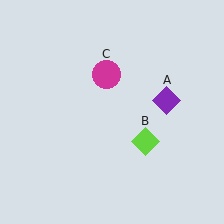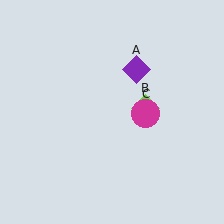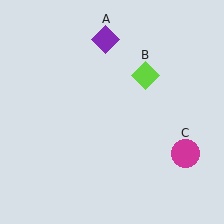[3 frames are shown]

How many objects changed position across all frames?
3 objects changed position: purple diamond (object A), lime diamond (object B), magenta circle (object C).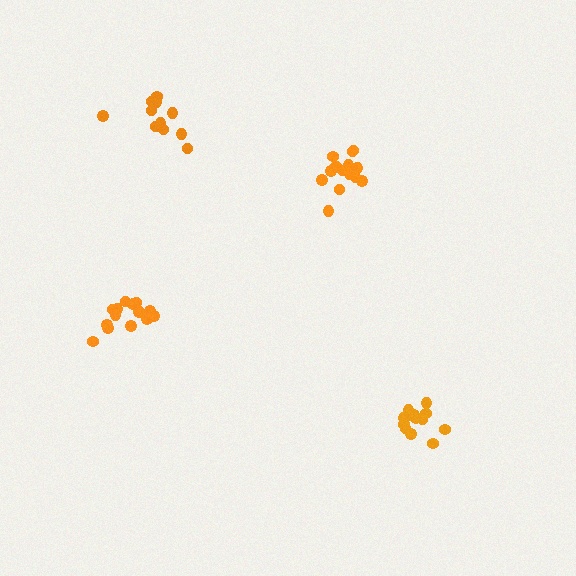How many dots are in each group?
Group 1: 15 dots, Group 2: 15 dots, Group 3: 13 dots, Group 4: 12 dots (55 total).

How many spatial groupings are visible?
There are 4 spatial groupings.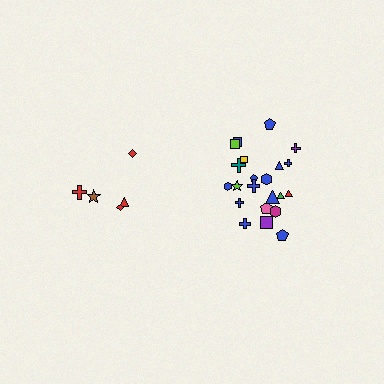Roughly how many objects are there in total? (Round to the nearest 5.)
Roughly 25 objects in total.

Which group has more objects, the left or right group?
The right group.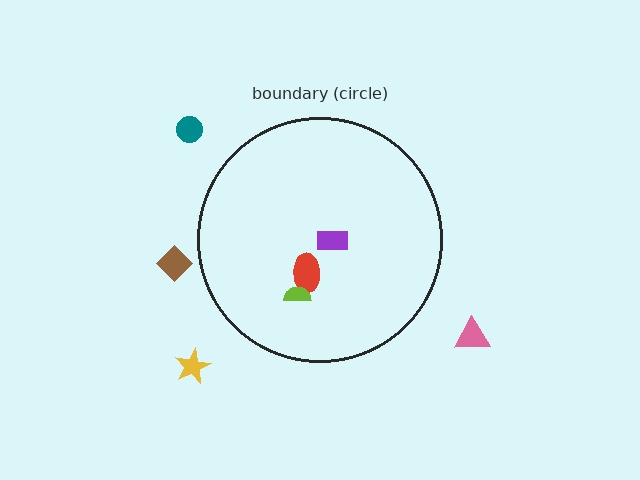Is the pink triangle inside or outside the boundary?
Outside.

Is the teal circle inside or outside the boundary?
Outside.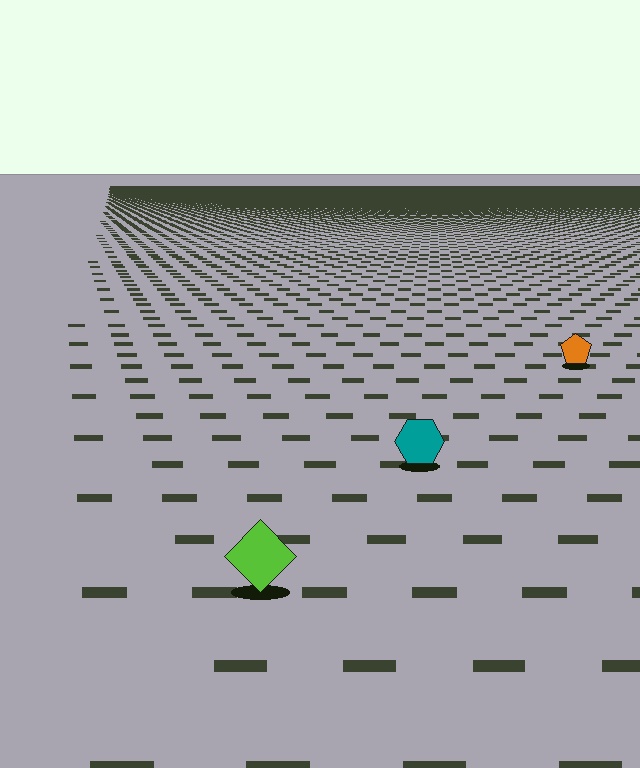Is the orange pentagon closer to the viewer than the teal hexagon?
No. The teal hexagon is closer — you can tell from the texture gradient: the ground texture is coarser near it.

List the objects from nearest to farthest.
From nearest to farthest: the lime diamond, the teal hexagon, the orange pentagon.